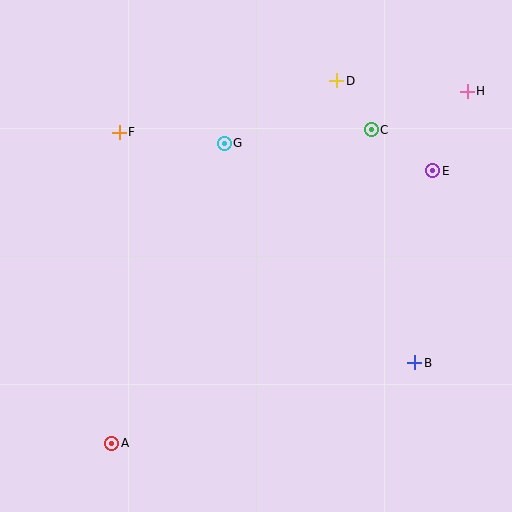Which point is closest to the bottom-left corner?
Point A is closest to the bottom-left corner.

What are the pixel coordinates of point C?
Point C is at (371, 130).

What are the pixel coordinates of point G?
Point G is at (224, 143).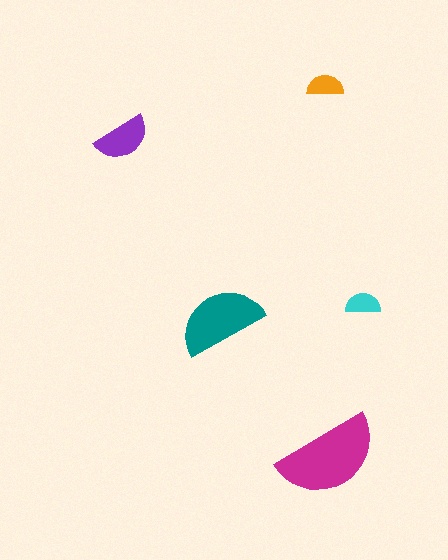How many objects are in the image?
There are 5 objects in the image.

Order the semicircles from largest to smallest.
the magenta one, the teal one, the purple one, the orange one, the cyan one.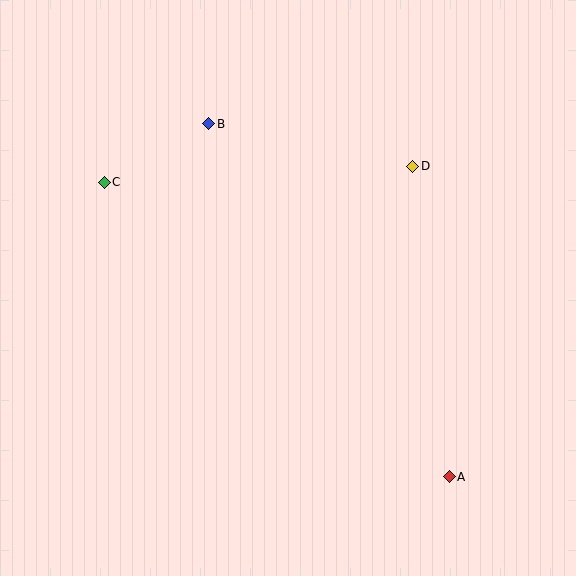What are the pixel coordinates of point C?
Point C is at (104, 182).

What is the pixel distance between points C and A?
The distance between C and A is 454 pixels.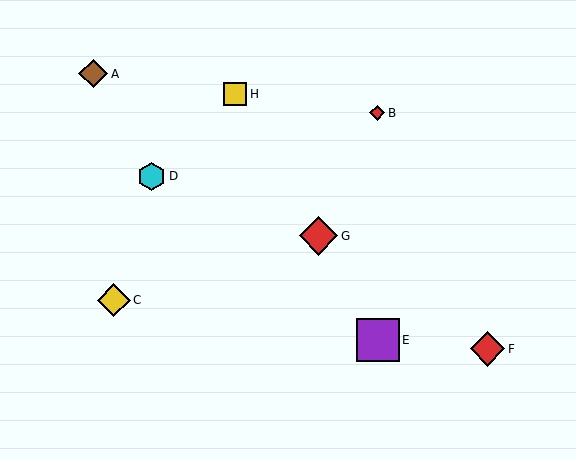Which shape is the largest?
The purple square (labeled E) is the largest.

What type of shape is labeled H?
Shape H is a yellow square.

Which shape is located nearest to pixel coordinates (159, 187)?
The cyan hexagon (labeled D) at (152, 176) is nearest to that location.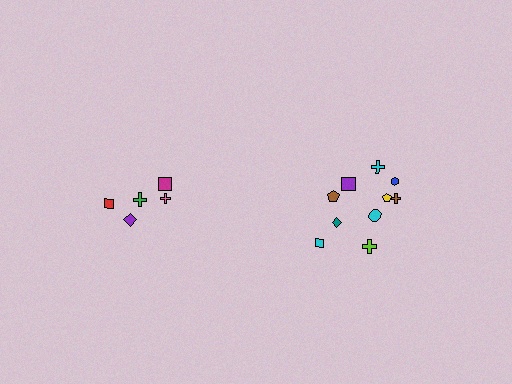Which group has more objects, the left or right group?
The right group.